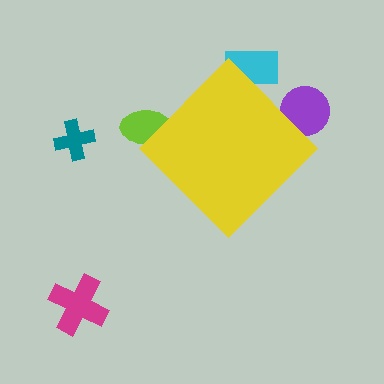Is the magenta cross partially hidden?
No, the magenta cross is fully visible.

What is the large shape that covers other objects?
A yellow diamond.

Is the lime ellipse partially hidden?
Yes, the lime ellipse is partially hidden behind the yellow diamond.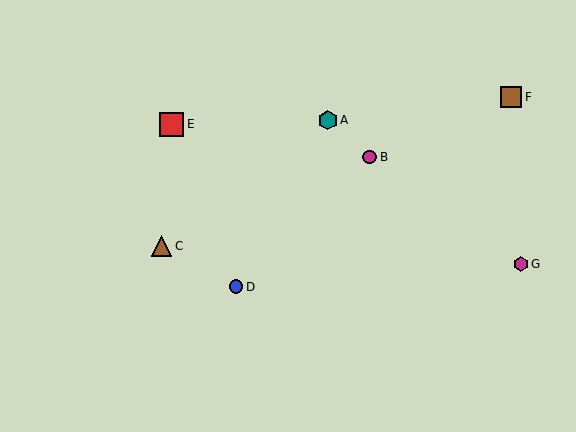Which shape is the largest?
The red square (labeled E) is the largest.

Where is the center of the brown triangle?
The center of the brown triangle is at (161, 246).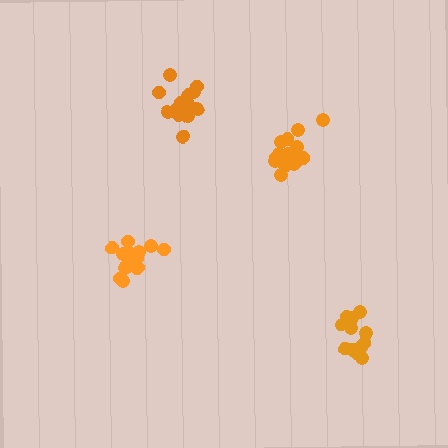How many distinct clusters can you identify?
There are 4 distinct clusters.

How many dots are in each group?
Group 1: 15 dots, Group 2: 16 dots, Group 3: 15 dots, Group 4: 15 dots (61 total).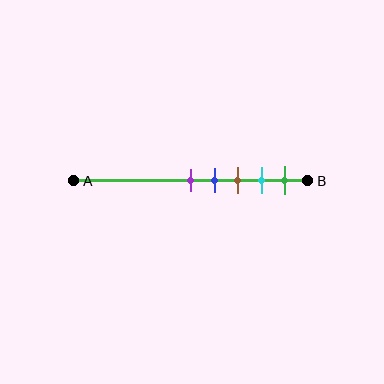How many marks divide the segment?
There are 5 marks dividing the segment.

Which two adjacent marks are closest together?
The purple and blue marks are the closest adjacent pair.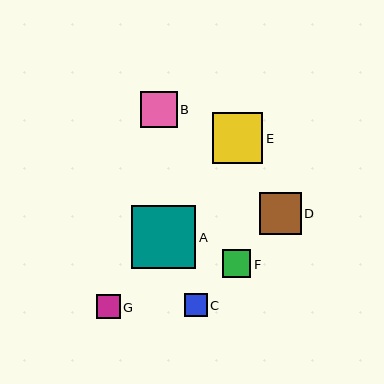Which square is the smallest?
Square C is the smallest with a size of approximately 23 pixels.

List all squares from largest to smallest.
From largest to smallest: A, E, D, B, F, G, C.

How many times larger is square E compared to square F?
Square E is approximately 1.8 times the size of square F.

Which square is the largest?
Square A is the largest with a size of approximately 64 pixels.